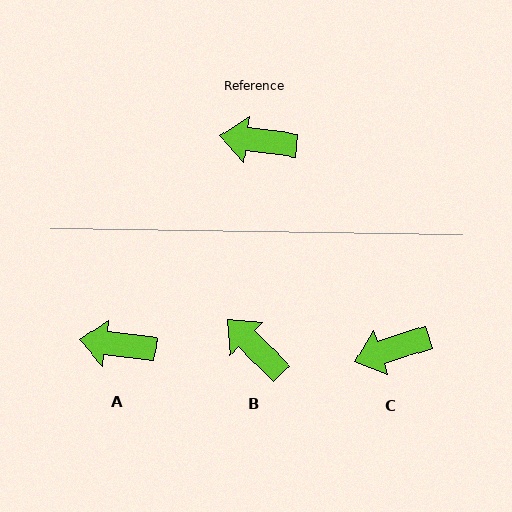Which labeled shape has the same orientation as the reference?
A.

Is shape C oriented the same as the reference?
No, it is off by about 25 degrees.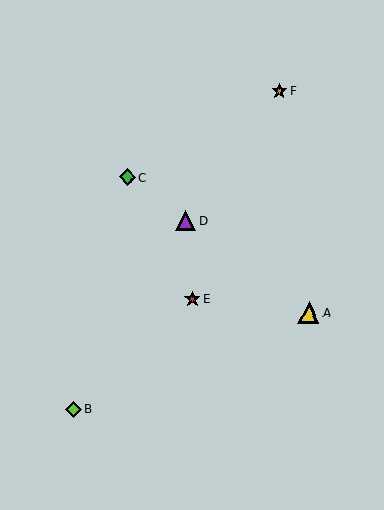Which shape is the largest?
The yellow triangle (labeled A) is the largest.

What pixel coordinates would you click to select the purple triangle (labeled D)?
Click at (186, 221) to select the purple triangle D.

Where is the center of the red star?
The center of the red star is at (192, 299).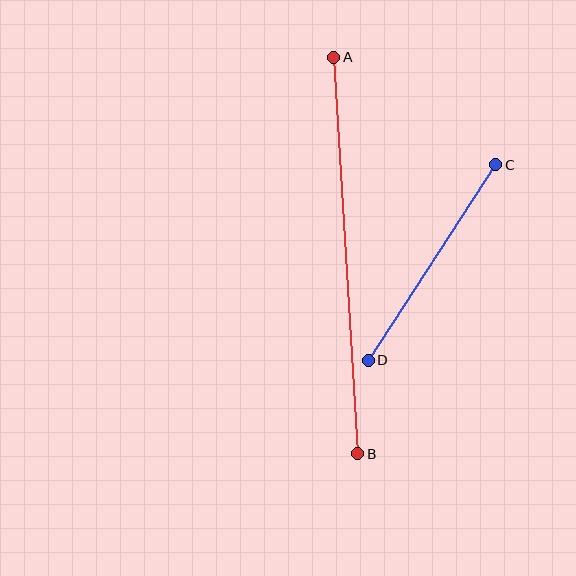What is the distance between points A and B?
The distance is approximately 397 pixels.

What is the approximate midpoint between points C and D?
The midpoint is at approximately (432, 263) pixels.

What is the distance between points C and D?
The distance is approximately 234 pixels.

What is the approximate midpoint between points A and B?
The midpoint is at approximately (346, 256) pixels.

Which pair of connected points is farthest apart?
Points A and B are farthest apart.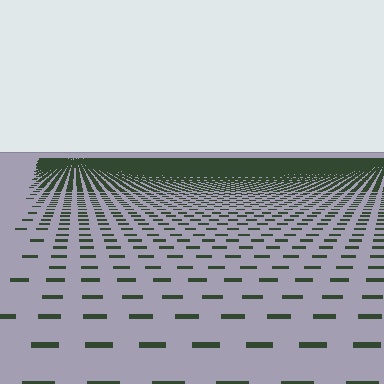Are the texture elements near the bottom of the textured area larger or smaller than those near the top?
Larger. Near the bottom, elements are closer to the viewer and appear at a bigger on-screen size.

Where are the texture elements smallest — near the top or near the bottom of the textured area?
Near the top.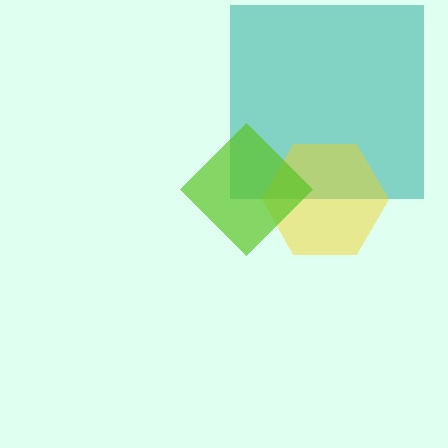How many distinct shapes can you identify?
There are 3 distinct shapes: a teal square, a yellow hexagon, a lime diamond.